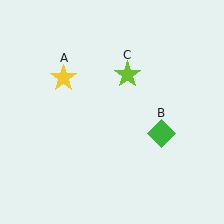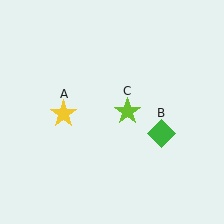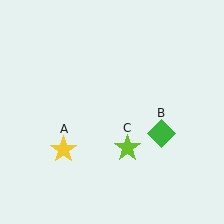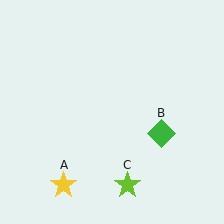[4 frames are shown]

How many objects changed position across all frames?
2 objects changed position: yellow star (object A), lime star (object C).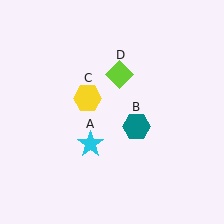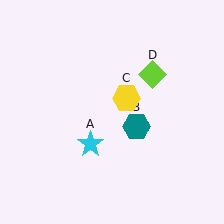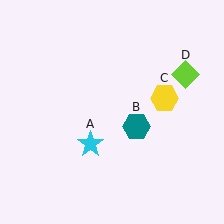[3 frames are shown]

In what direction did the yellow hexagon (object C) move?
The yellow hexagon (object C) moved right.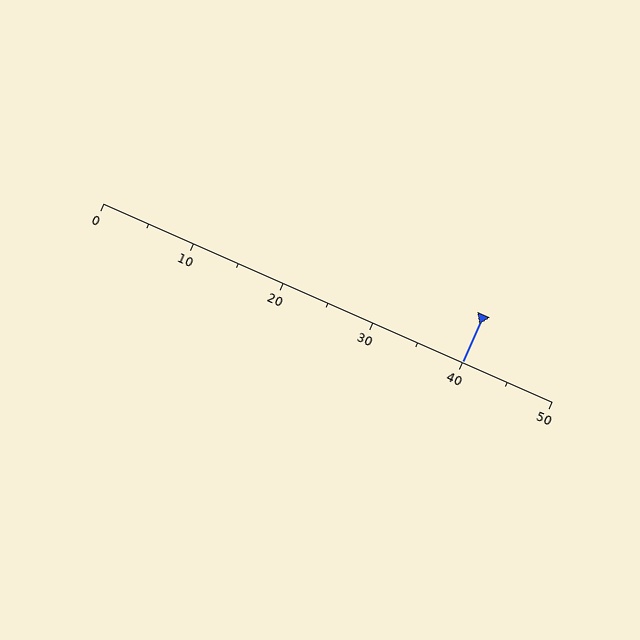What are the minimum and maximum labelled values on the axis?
The axis runs from 0 to 50.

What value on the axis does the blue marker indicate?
The marker indicates approximately 40.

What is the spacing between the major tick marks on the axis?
The major ticks are spaced 10 apart.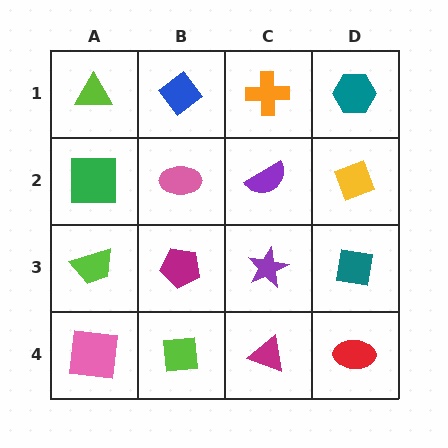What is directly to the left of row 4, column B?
A pink square.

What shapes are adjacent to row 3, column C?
A purple semicircle (row 2, column C), a magenta triangle (row 4, column C), a magenta pentagon (row 3, column B), a teal square (row 3, column D).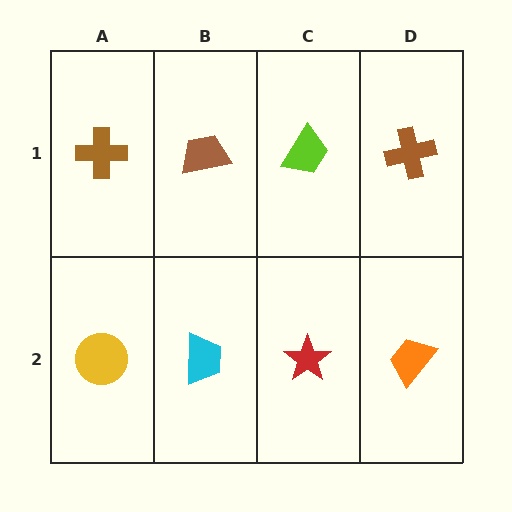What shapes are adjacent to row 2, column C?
A lime trapezoid (row 1, column C), a cyan trapezoid (row 2, column B), an orange trapezoid (row 2, column D).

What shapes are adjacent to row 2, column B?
A brown trapezoid (row 1, column B), a yellow circle (row 2, column A), a red star (row 2, column C).